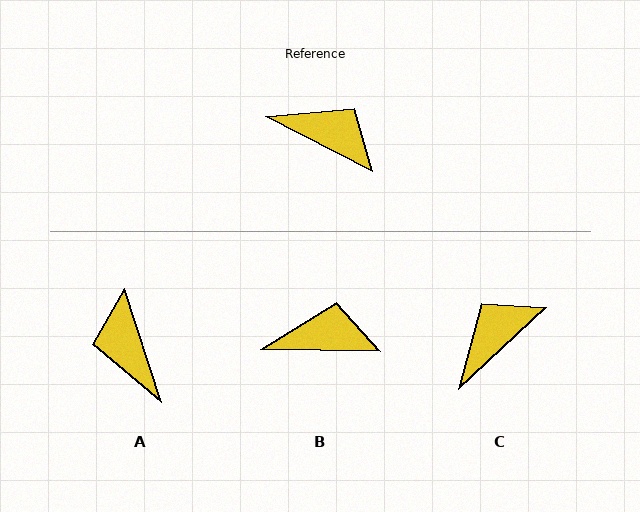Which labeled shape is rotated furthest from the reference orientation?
A, about 135 degrees away.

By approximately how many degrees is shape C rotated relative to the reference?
Approximately 70 degrees counter-clockwise.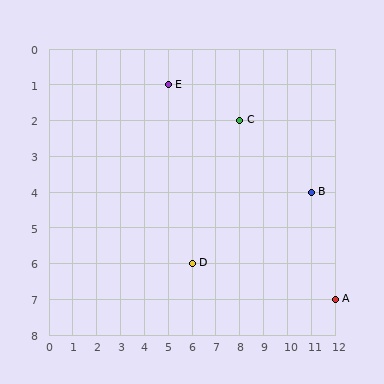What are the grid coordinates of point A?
Point A is at grid coordinates (12, 7).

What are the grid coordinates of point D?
Point D is at grid coordinates (6, 6).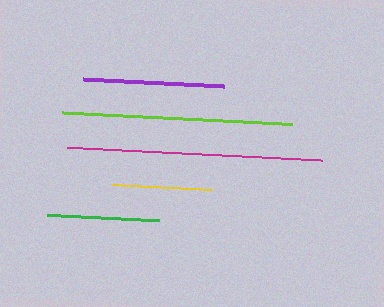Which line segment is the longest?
The magenta line is the longest at approximately 255 pixels.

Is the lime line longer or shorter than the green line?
The lime line is longer than the green line.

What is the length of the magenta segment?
The magenta segment is approximately 255 pixels long.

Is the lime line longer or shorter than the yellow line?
The lime line is longer than the yellow line.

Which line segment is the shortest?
The yellow line is the shortest at approximately 100 pixels.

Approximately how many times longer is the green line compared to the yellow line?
The green line is approximately 1.1 times the length of the yellow line.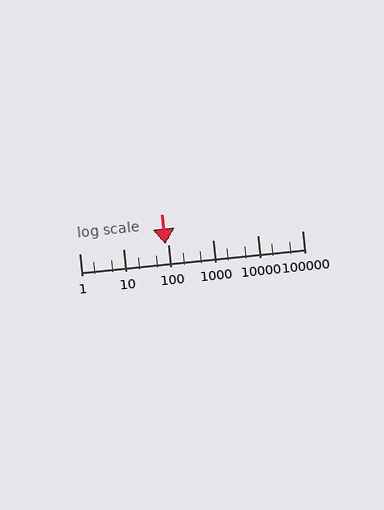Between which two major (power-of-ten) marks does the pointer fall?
The pointer is between 10 and 100.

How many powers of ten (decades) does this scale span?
The scale spans 5 decades, from 1 to 100000.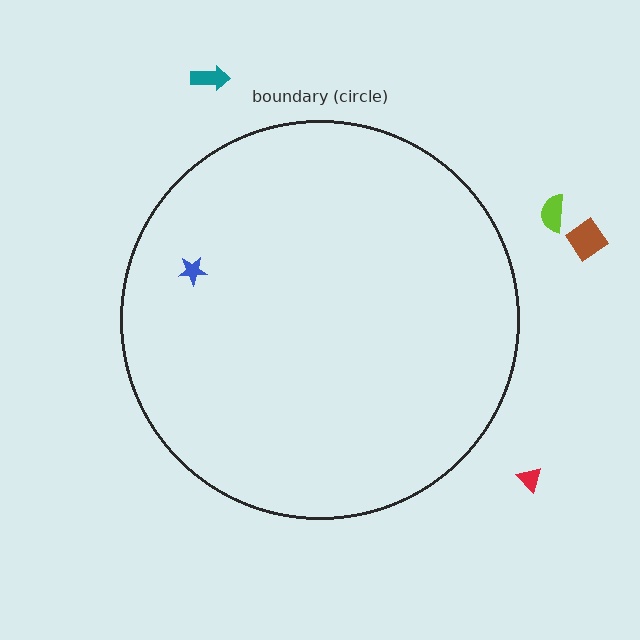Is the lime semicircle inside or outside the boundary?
Outside.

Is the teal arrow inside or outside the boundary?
Outside.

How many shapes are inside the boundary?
1 inside, 4 outside.